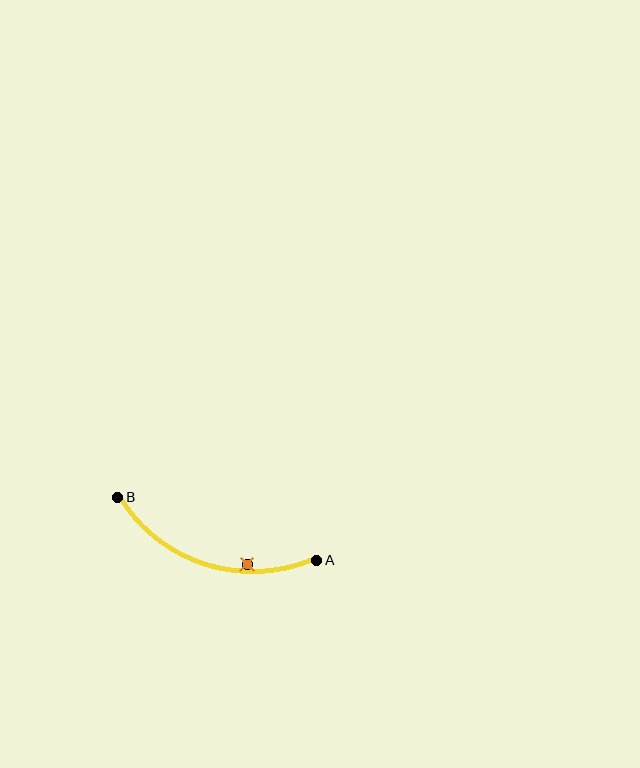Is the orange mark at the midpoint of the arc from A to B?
No — the orange mark does not lie on the arc at all. It sits slightly inside the curve.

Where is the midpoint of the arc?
The arc midpoint is the point on the curve farthest from the straight line joining A and B. It sits below that line.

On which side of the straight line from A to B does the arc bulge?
The arc bulges below the straight line connecting A and B.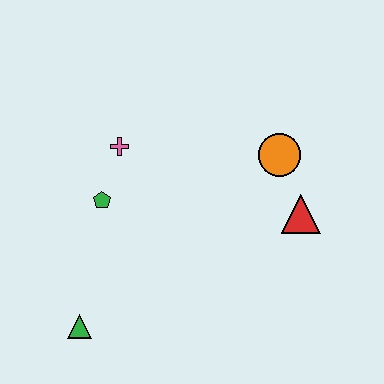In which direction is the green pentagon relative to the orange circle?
The green pentagon is to the left of the orange circle.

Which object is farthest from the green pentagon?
The red triangle is farthest from the green pentagon.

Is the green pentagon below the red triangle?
No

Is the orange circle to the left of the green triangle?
No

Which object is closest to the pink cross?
The green pentagon is closest to the pink cross.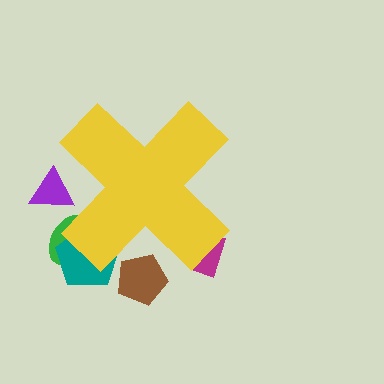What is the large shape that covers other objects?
A yellow cross.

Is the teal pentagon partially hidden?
Yes, the teal pentagon is partially hidden behind the yellow cross.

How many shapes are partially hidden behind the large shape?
5 shapes are partially hidden.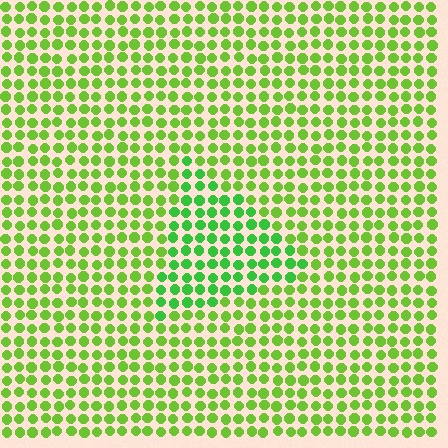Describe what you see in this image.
The image is filled with small lime elements in a uniform arrangement. A triangle-shaped region is visible where the elements are tinted to a slightly different hue, forming a subtle color boundary.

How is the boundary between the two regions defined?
The boundary is defined purely by a slight shift in hue (about 27 degrees). Spacing, size, and orientation are identical on both sides.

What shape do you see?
I see a triangle.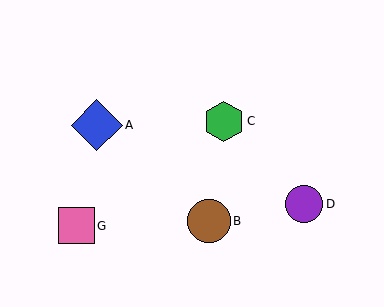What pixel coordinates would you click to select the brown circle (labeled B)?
Click at (209, 221) to select the brown circle B.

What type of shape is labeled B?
Shape B is a brown circle.